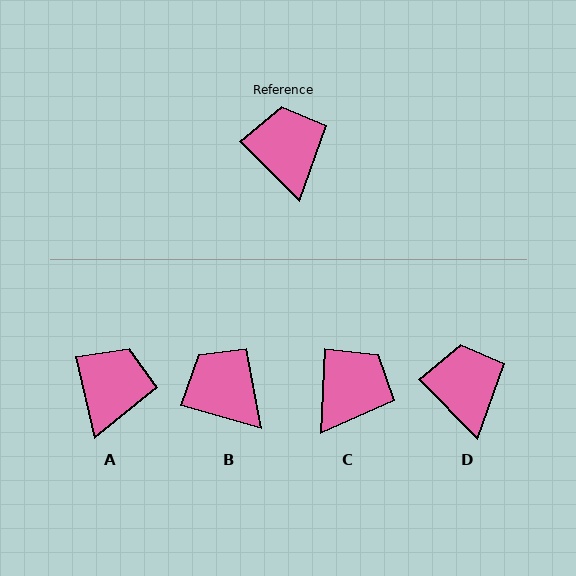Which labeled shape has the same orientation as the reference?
D.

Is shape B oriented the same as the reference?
No, it is off by about 30 degrees.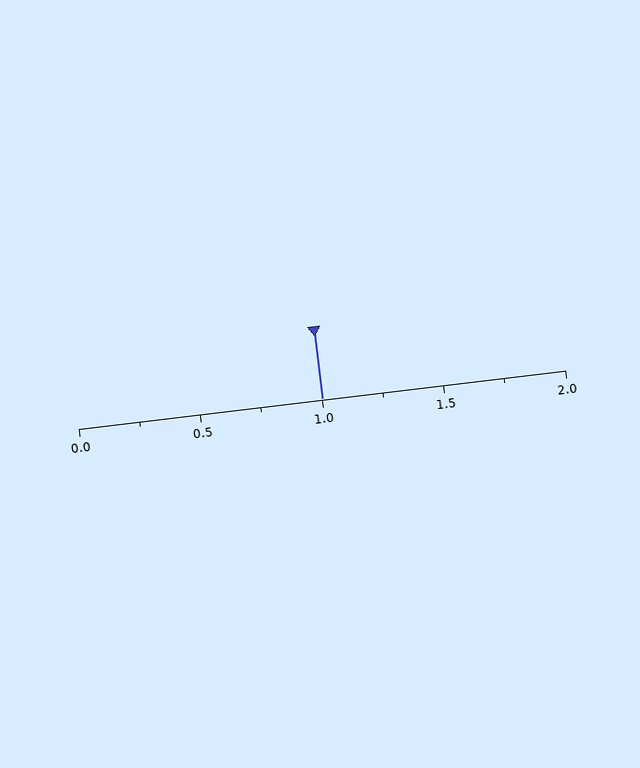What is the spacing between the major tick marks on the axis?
The major ticks are spaced 0.5 apart.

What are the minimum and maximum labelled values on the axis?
The axis runs from 0.0 to 2.0.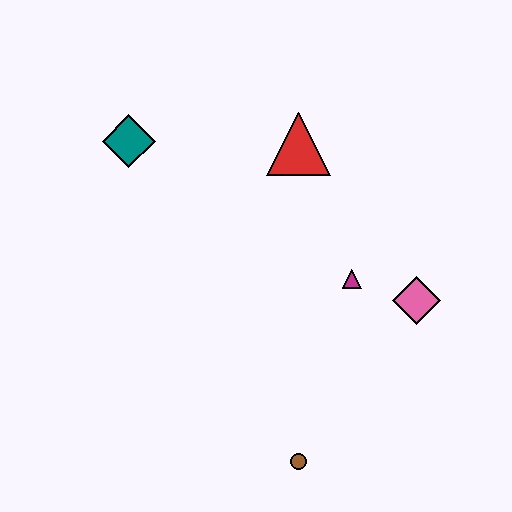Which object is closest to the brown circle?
The magenta triangle is closest to the brown circle.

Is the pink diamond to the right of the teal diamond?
Yes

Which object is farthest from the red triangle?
The brown circle is farthest from the red triangle.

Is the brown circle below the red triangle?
Yes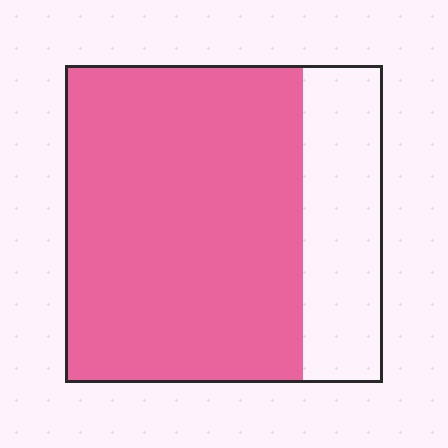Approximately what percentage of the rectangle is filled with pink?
Approximately 75%.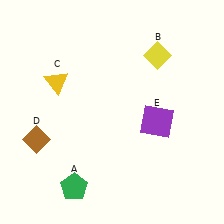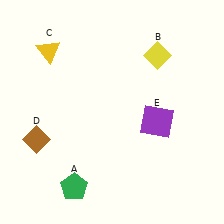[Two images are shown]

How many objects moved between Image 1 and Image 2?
1 object moved between the two images.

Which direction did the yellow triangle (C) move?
The yellow triangle (C) moved up.